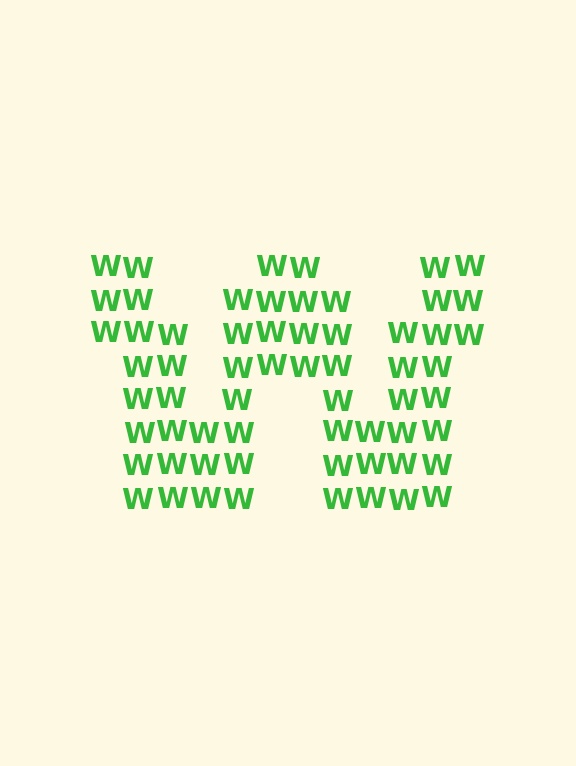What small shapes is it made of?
It is made of small letter W's.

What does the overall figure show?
The overall figure shows the letter W.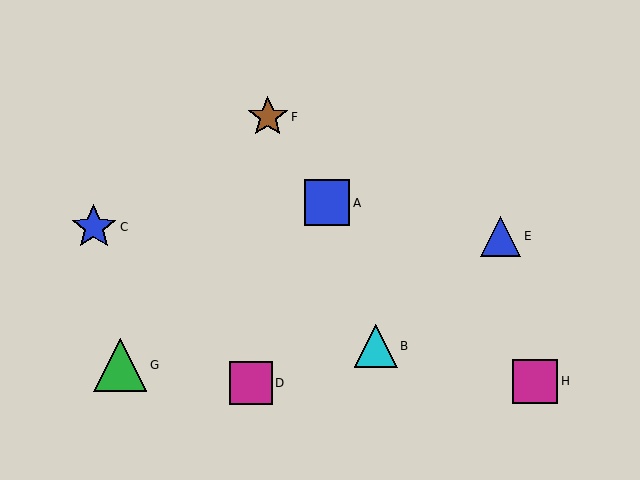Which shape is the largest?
The green triangle (labeled G) is the largest.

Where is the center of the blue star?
The center of the blue star is at (94, 227).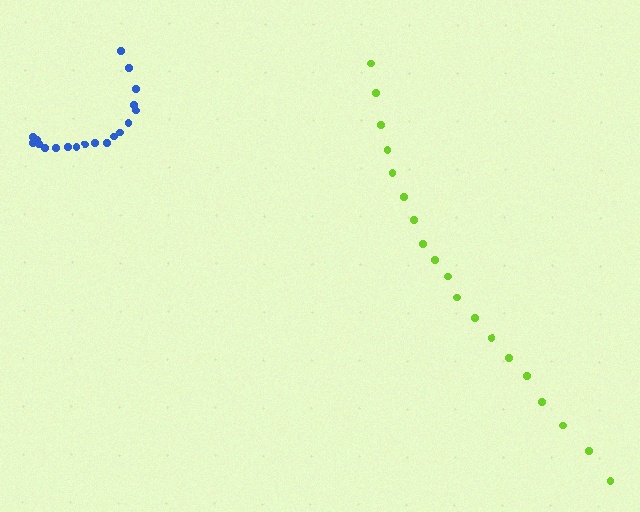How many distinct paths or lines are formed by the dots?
There are 2 distinct paths.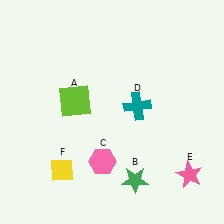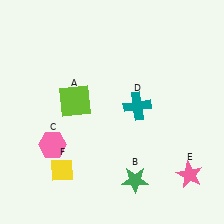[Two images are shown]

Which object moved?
The pink hexagon (C) moved left.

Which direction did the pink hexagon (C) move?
The pink hexagon (C) moved left.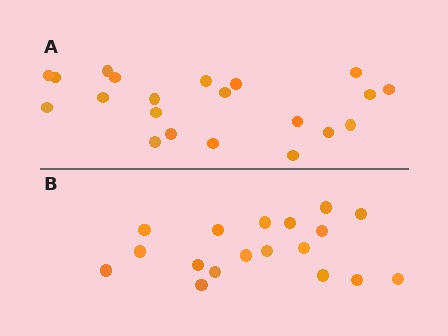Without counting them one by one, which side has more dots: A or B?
Region A (the top region) has more dots.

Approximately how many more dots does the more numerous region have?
Region A has just a few more — roughly 2 or 3 more dots than region B.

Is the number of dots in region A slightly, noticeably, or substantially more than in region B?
Region A has only slightly more — the two regions are fairly close. The ratio is roughly 1.2 to 1.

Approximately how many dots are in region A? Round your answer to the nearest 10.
About 20 dots. (The exact count is 21, which rounds to 20.)